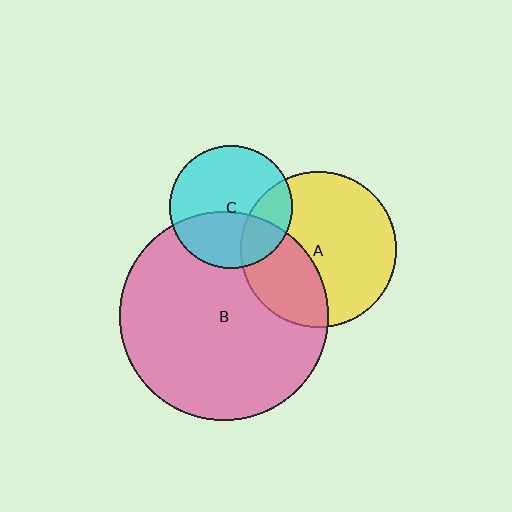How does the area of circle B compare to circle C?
Approximately 2.9 times.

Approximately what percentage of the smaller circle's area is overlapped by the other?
Approximately 40%.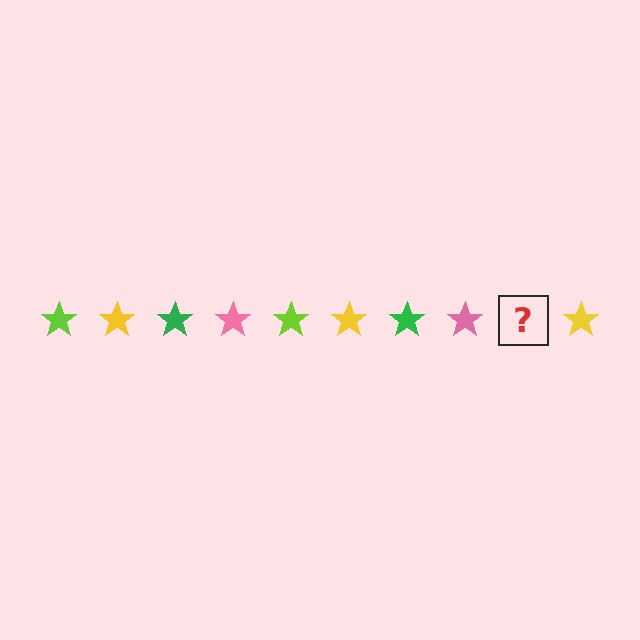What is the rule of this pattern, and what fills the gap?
The rule is that the pattern cycles through lime, yellow, green, pink stars. The gap should be filled with a lime star.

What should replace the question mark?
The question mark should be replaced with a lime star.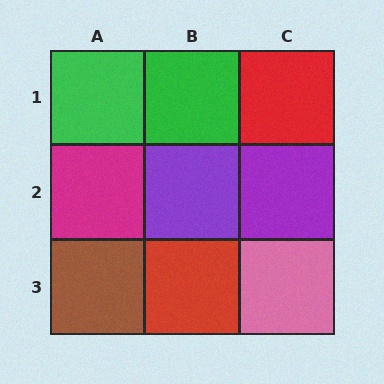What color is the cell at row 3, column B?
Red.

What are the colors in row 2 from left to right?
Magenta, purple, purple.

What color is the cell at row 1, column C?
Red.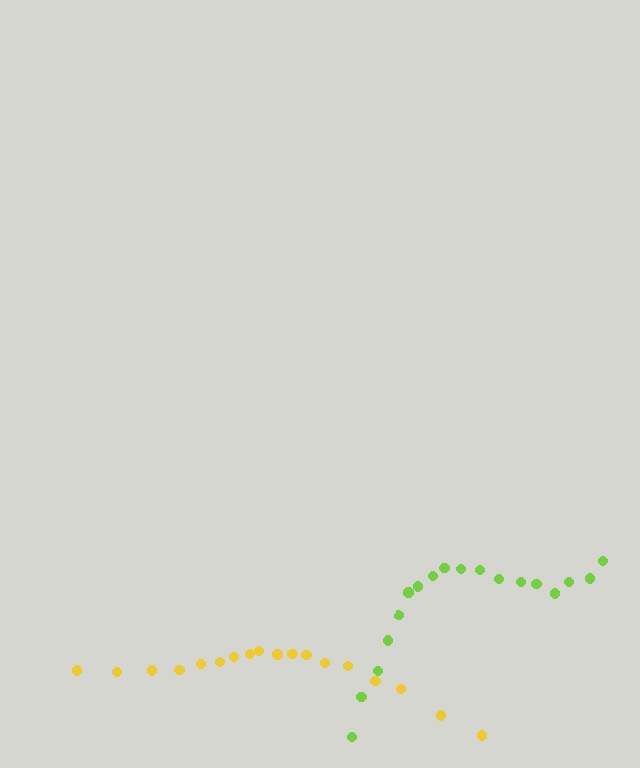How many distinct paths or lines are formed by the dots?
There are 2 distinct paths.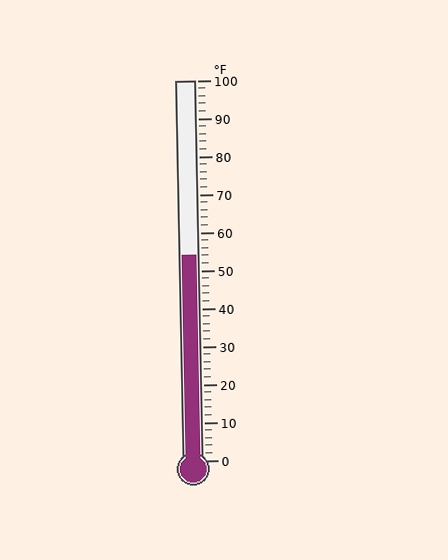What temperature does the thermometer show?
The thermometer shows approximately 54°F.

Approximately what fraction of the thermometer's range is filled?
The thermometer is filled to approximately 55% of its range.